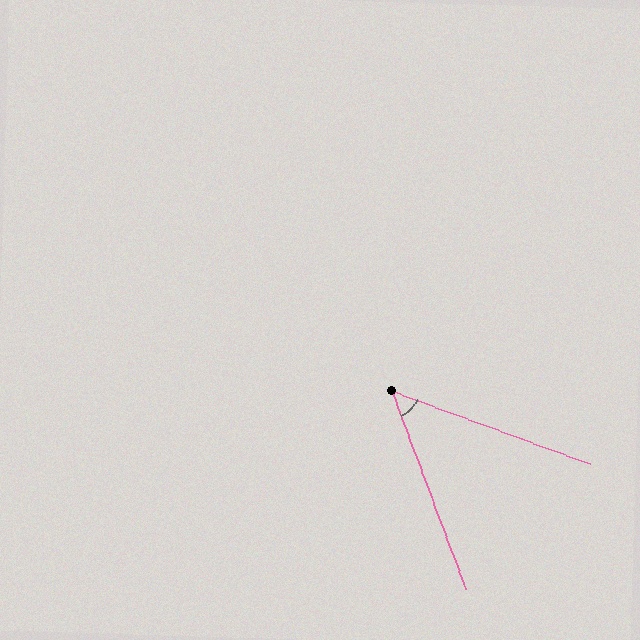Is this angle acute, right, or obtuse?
It is acute.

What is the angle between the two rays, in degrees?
Approximately 49 degrees.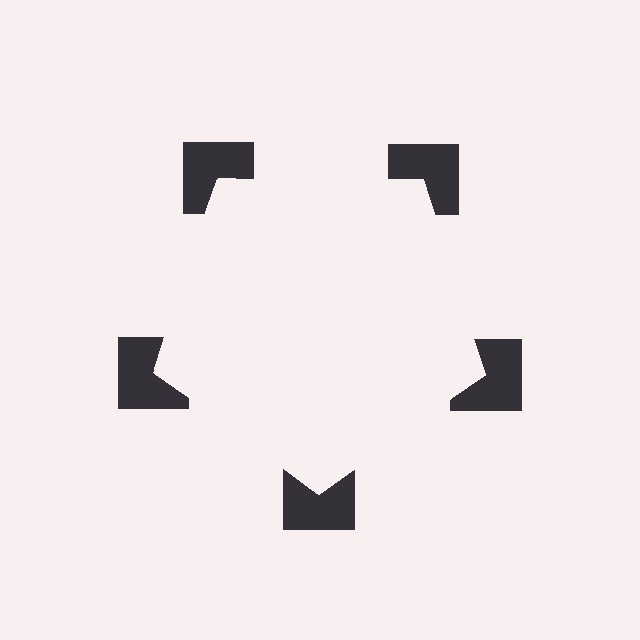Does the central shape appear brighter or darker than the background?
It typically appears slightly brighter than the background, even though no actual brightness change is drawn.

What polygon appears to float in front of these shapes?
An illusory pentagon — its edges are inferred from the aligned wedge cuts in the notched squares, not physically drawn.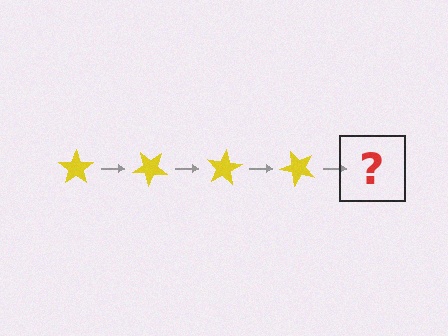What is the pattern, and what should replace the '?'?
The pattern is that the star rotates 40 degrees each step. The '?' should be a yellow star rotated 160 degrees.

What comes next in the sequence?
The next element should be a yellow star rotated 160 degrees.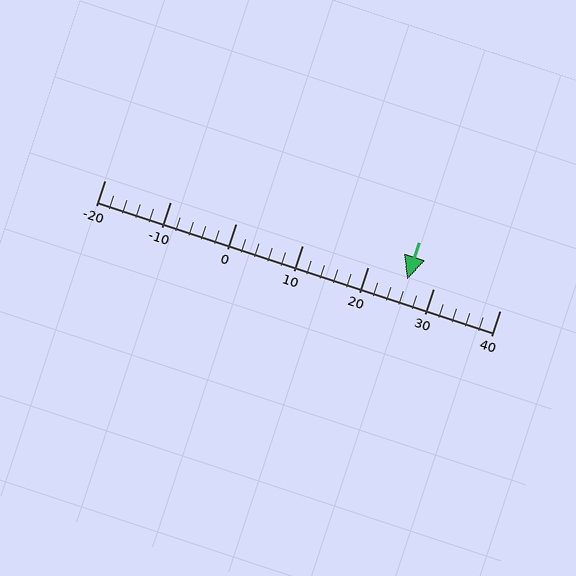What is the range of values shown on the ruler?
The ruler shows values from -20 to 40.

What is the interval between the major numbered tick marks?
The major tick marks are spaced 10 units apart.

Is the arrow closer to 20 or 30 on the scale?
The arrow is closer to 30.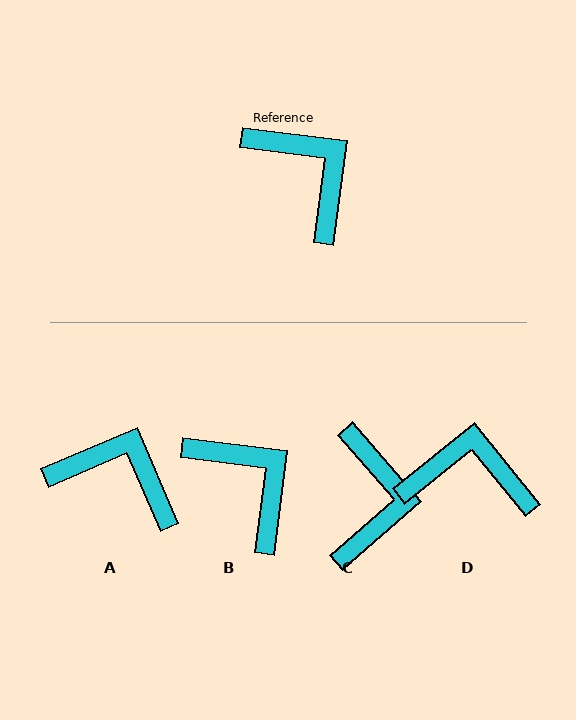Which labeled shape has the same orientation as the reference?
B.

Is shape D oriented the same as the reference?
No, it is off by about 46 degrees.